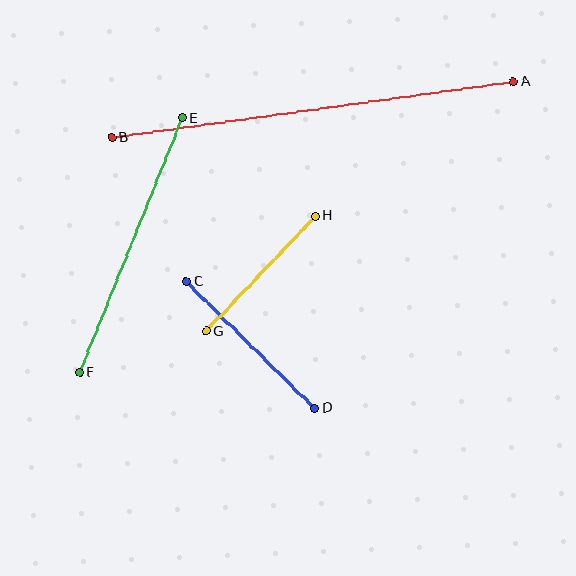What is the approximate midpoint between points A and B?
The midpoint is at approximately (313, 109) pixels.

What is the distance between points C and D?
The distance is approximately 180 pixels.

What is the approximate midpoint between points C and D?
The midpoint is at approximately (251, 345) pixels.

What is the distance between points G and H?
The distance is approximately 159 pixels.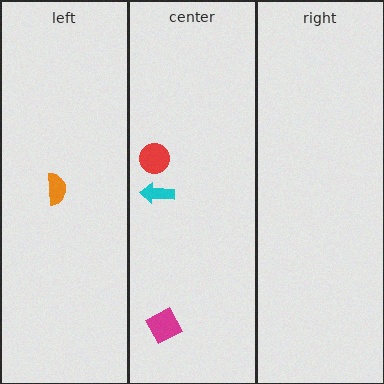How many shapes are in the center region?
3.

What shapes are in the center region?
The magenta square, the red circle, the cyan arrow.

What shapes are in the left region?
The orange semicircle.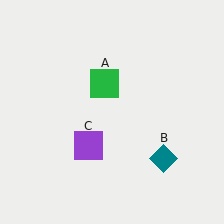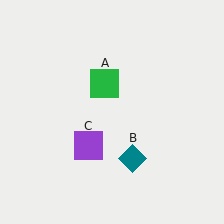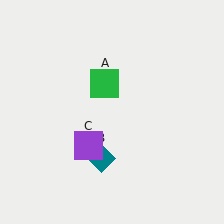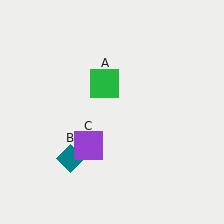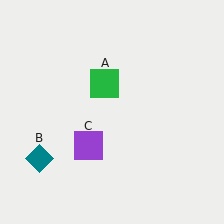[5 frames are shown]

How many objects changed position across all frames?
1 object changed position: teal diamond (object B).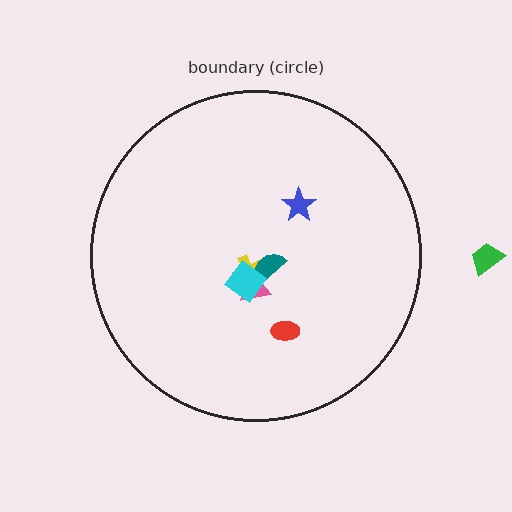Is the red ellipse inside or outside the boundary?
Inside.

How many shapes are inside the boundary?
6 inside, 1 outside.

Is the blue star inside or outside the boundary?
Inside.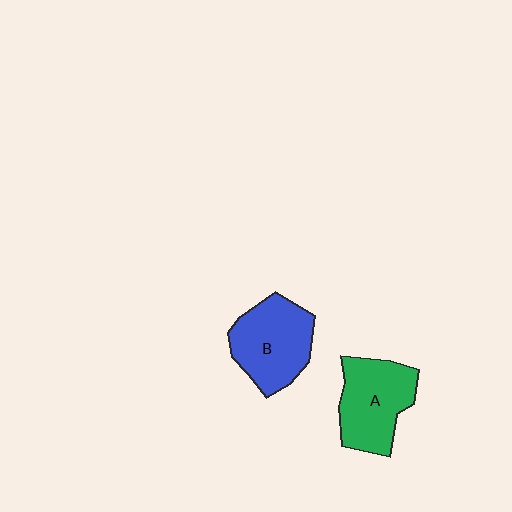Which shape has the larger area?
Shape B (blue).